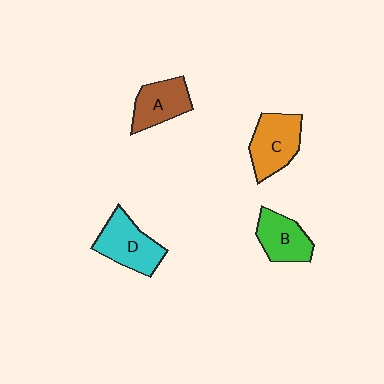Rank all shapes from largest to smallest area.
From largest to smallest: D (cyan), C (orange), A (brown), B (green).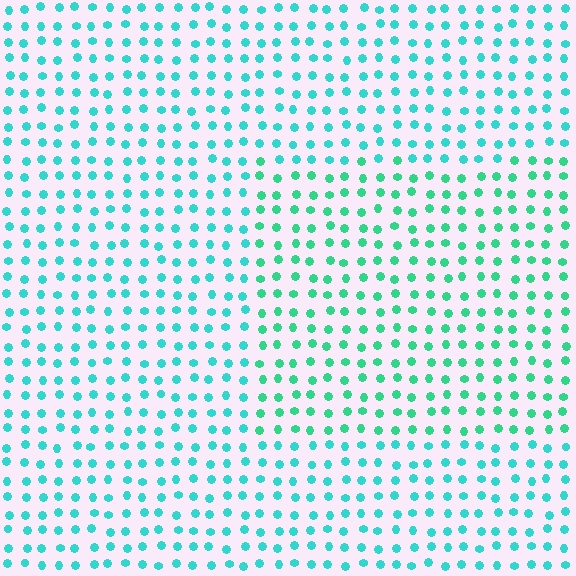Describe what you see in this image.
The image is filled with small cyan elements in a uniform arrangement. A rectangle-shaped region is visible where the elements are tinted to a slightly different hue, forming a subtle color boundary.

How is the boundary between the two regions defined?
The boundary is defined purely by a slight shift in hue (about 25 degrees). Spacing, size, and orientation are identical on both sides.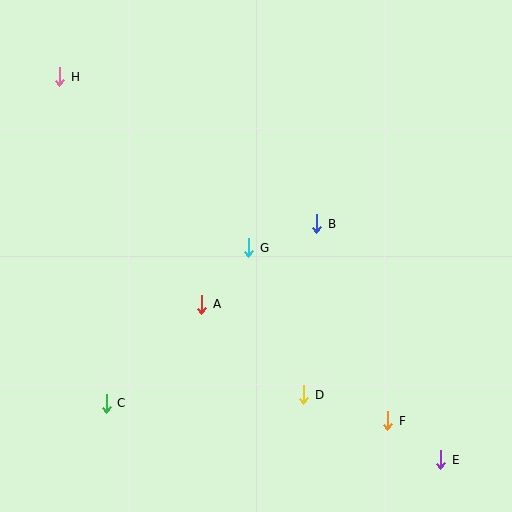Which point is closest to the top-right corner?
Point B is closest to the top-right corner.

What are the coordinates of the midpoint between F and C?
The midpoint between F and C is at (247, 412).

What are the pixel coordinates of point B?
Point B is at (317, 224).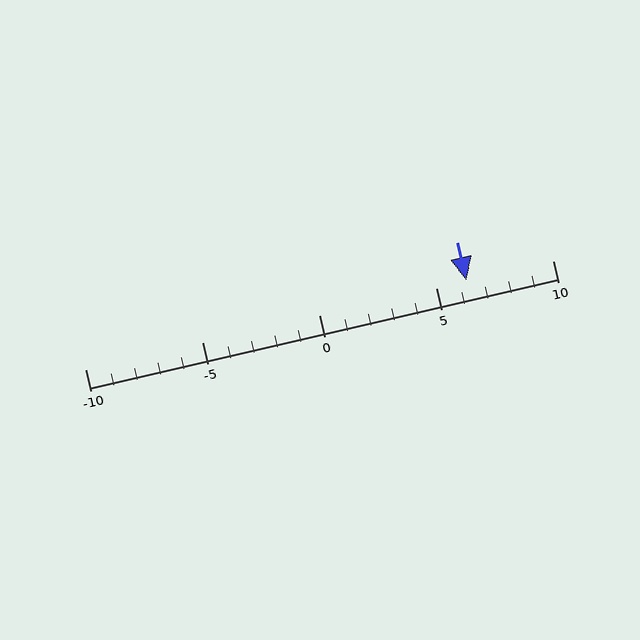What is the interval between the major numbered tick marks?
The major tick marks are spaced 5 units apart.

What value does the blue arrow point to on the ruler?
The blue arrow points to approximately 6.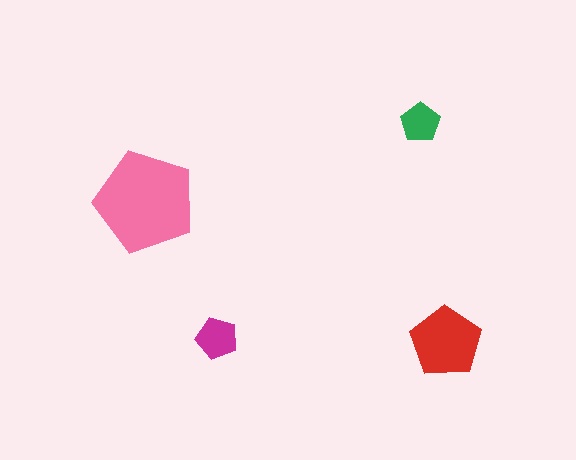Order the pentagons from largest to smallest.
the pink one, the red one, the magenta one, the green one.